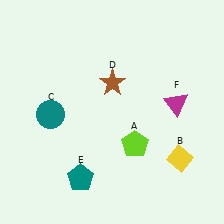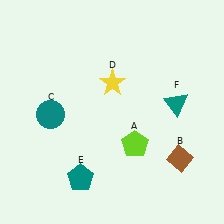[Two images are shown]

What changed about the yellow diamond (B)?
In Image 1, B is yellow. In Image 2, it changed to brown.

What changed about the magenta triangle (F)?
In Image 1, F is magenta. In Image 2, it changed to teal.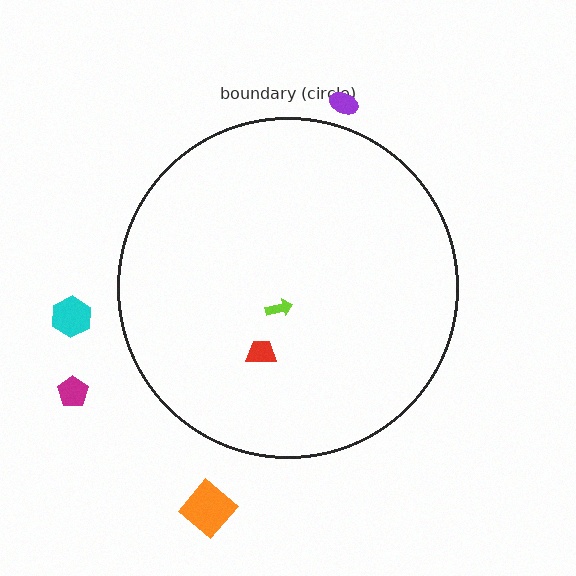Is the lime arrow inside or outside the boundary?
Inside.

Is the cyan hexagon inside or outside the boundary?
Outside.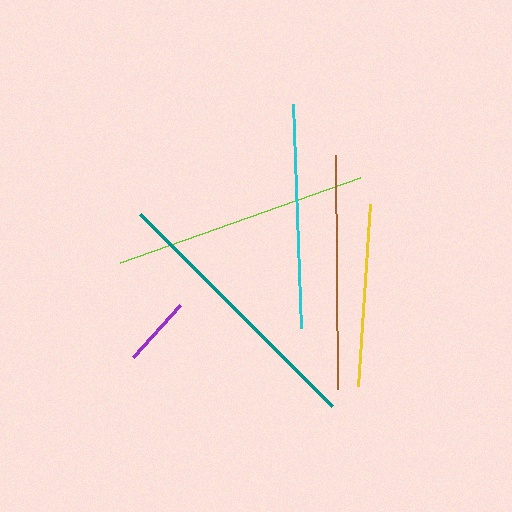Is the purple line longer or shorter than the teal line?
The teal line is longer than the purple line.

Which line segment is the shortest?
The purple line is the shortest at approximately 70 pixels.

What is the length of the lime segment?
The lime segment is approximately 254 pixels long.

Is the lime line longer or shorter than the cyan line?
The lime line is longer than the cyan line.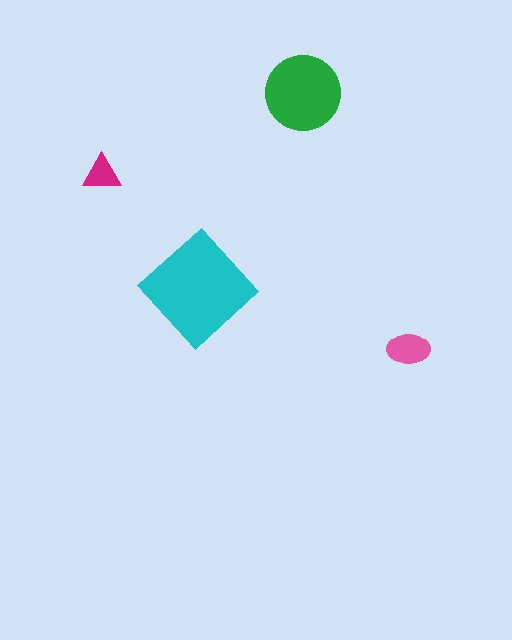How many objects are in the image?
There are 4 objects in the image.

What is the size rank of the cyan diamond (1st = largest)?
1st.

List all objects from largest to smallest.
The cyan diamond, the green circle, the pink ellipse, the magenta triangle.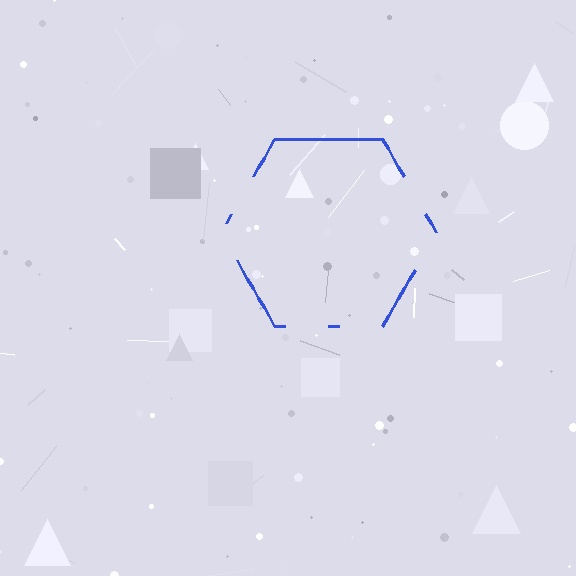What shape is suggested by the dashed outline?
The dashed outline suggests a hexagon.